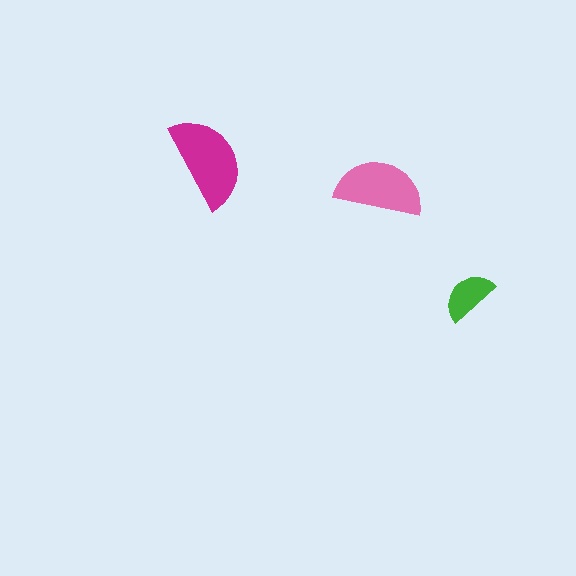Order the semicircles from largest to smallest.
the magenta one, the pink one, the green one.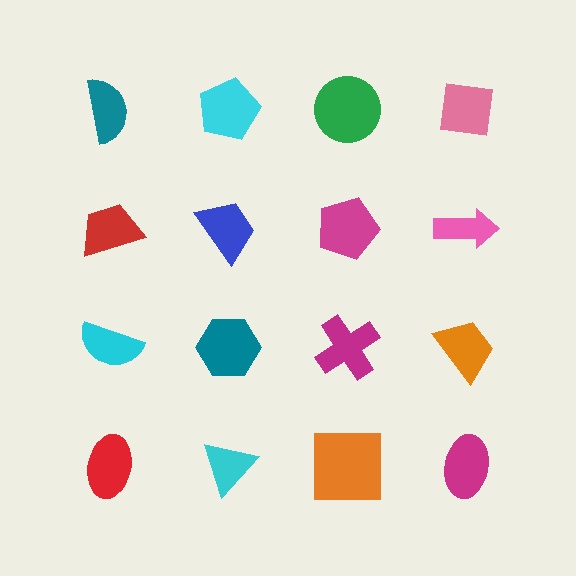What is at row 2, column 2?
A blue trapezoid.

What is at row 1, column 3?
A green circle.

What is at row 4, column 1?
A red ellipse.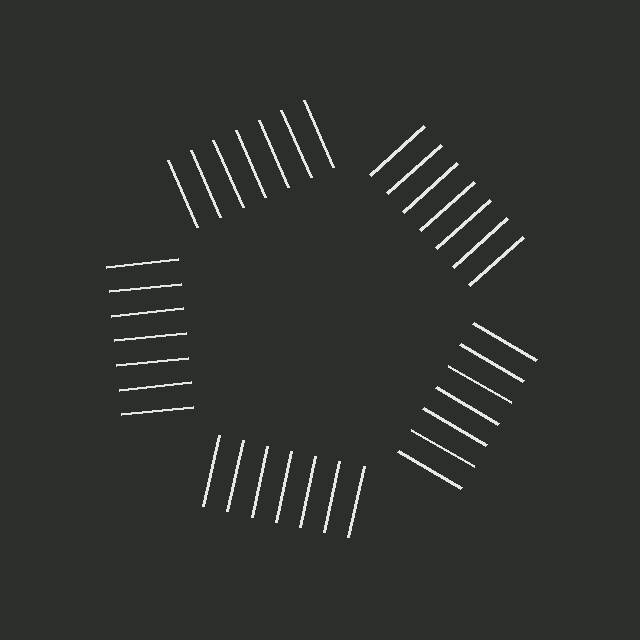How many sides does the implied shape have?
5 sides — the line-ends trace a pentagon.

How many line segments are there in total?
35 — 7 along each of the 5 edges.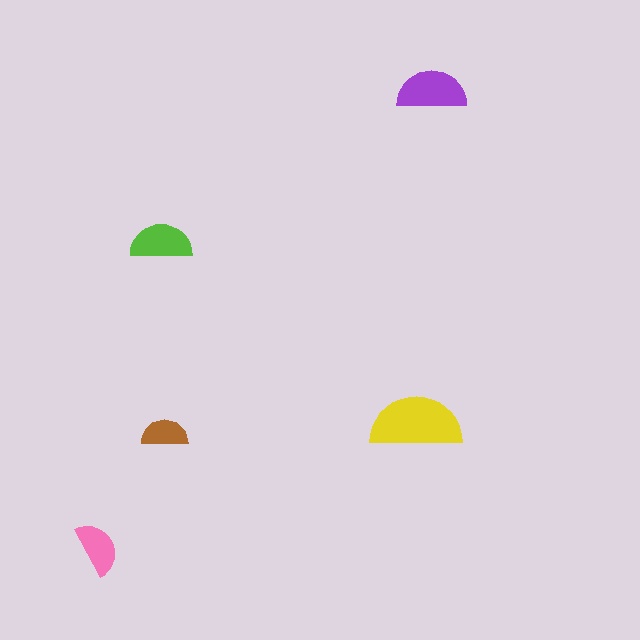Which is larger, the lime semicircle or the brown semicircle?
The lime one.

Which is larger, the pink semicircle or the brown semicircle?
The pink one.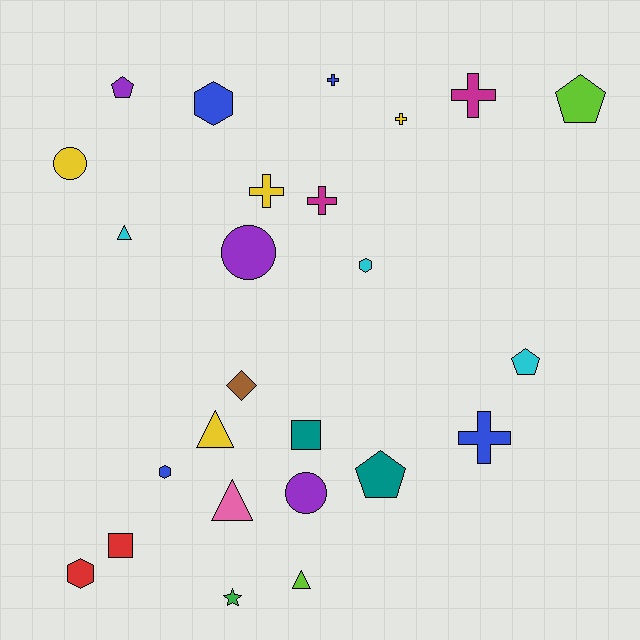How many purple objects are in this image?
There are 3 purple objects.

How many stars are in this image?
There is 1 star.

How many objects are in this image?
There are 25 objects.